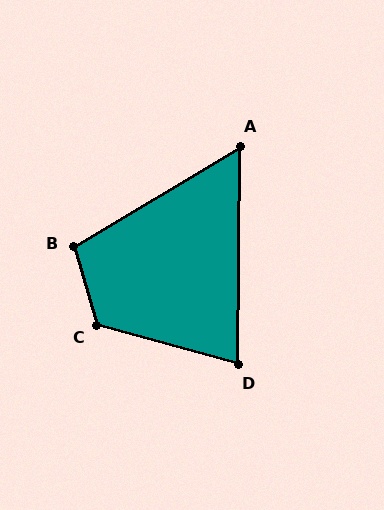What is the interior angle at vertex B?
Approximately 105 degrees (obtuse).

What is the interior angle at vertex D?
Approximately 75 degrees (acute).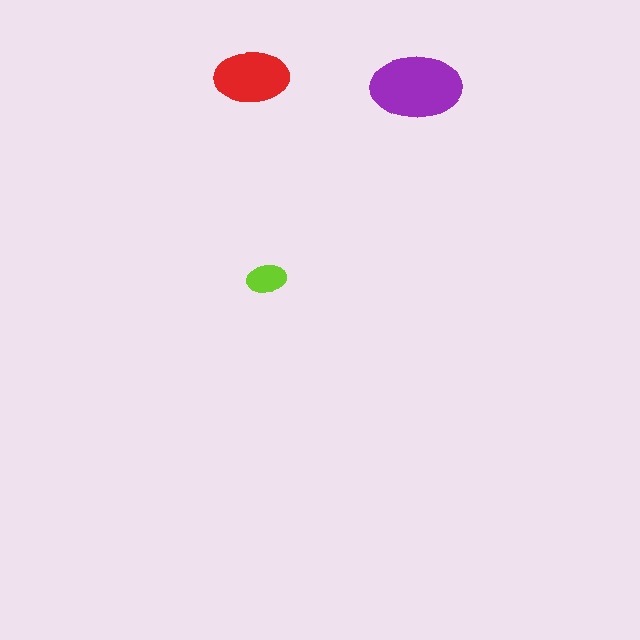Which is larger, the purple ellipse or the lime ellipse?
The purple one.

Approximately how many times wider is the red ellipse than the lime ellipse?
About 2 times wider.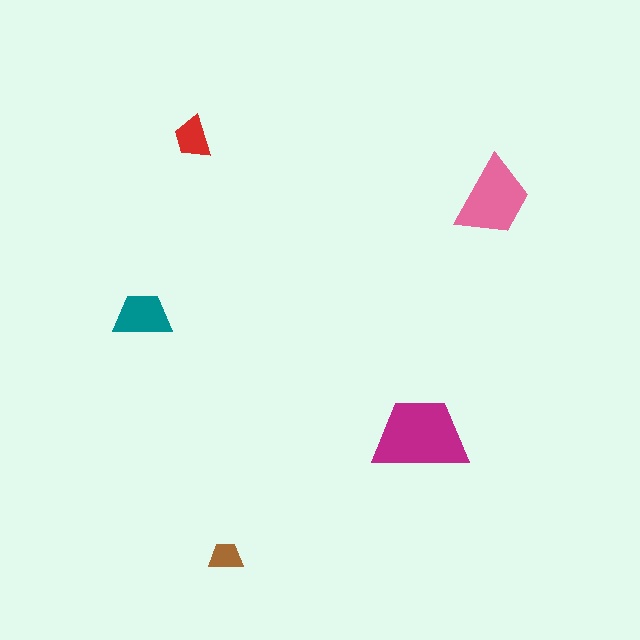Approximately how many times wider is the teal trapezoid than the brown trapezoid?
About 1.5 times wider.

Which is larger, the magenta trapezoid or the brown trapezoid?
The magenta one.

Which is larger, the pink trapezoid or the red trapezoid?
The pink one.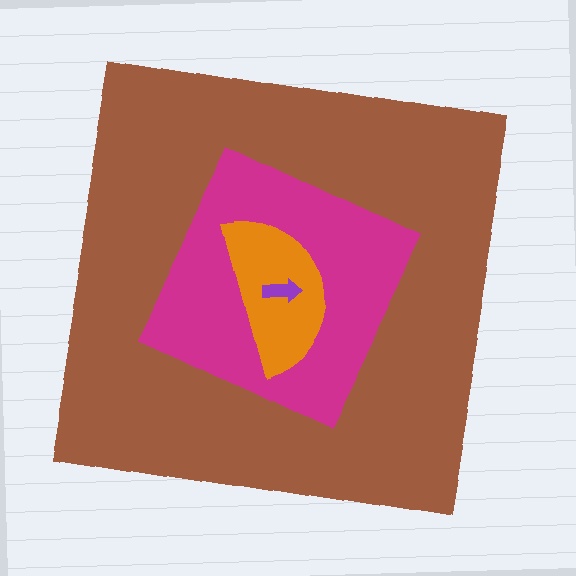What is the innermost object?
The purple arrow.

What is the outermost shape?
The brown square.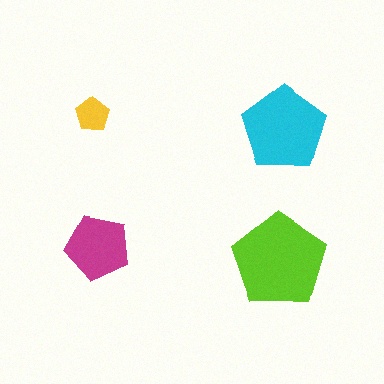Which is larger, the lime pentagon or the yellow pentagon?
The lime one.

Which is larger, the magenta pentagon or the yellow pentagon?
The magenta one.